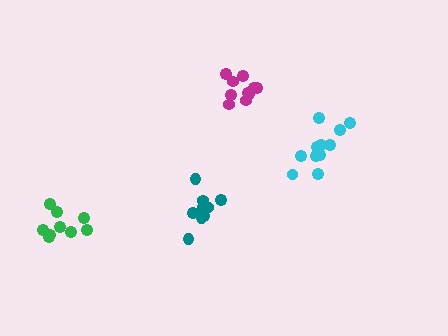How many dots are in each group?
Group 1: 10 dots, Group 2: 10 dots, Group 3: 11 dots, Group 4: 9 dots (40 total).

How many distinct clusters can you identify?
There are 4 distinct clusters.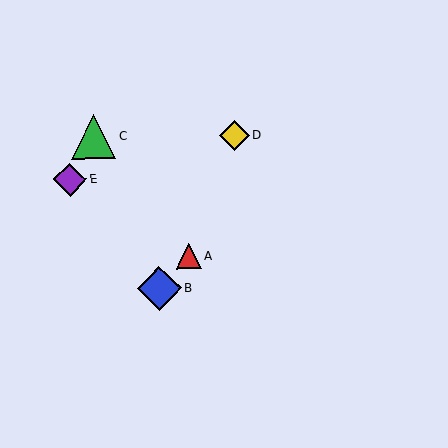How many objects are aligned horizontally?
2 objects (C, D) are aligned horizontally.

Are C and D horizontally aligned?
Yes, both are at y≈137.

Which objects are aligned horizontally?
Objects C, D are aligned horizontally.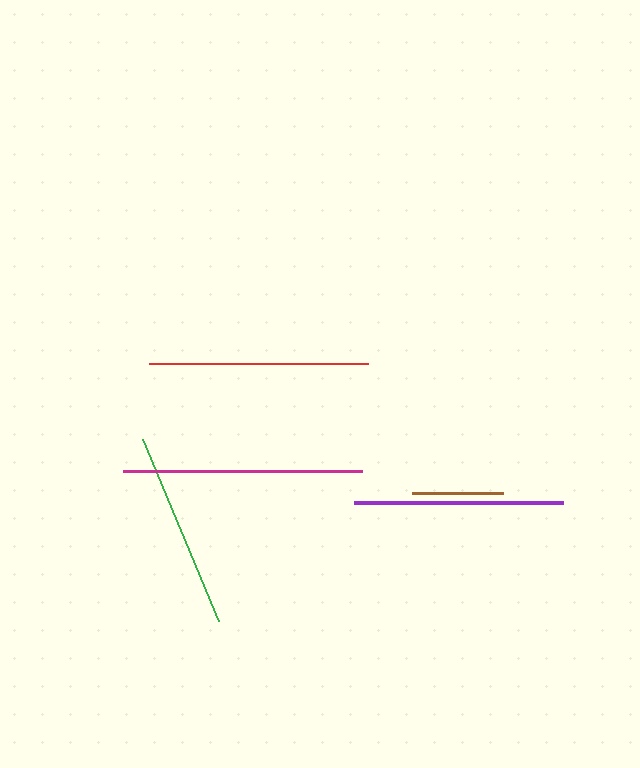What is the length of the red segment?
The red segment is approximately 219 pixels long.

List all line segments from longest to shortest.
From longest to shortest: magenta, red, purple, green, brown.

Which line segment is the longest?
The magenta line is the longest at approximately 239 pixels.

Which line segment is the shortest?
The brown line is the shortest at approximately 91 pixels.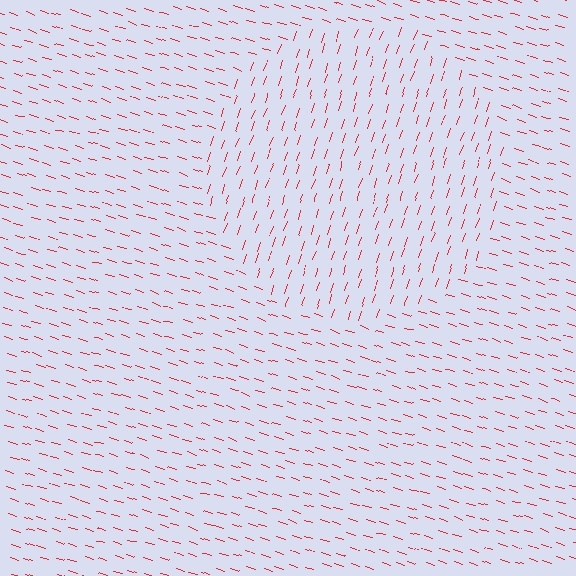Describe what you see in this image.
The image is filled with small red line segments. A circle region in the image has lines oriented differently from the surrounding lines, creating a visible texture boundary.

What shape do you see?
I see a circle.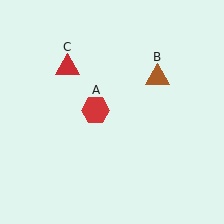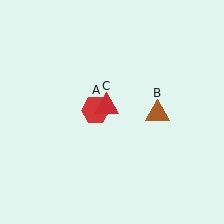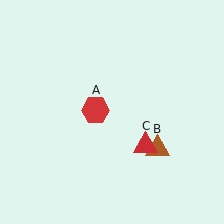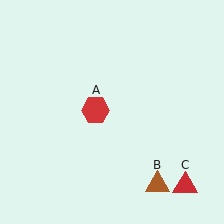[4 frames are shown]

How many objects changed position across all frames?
2 objects changed position: brown triangle (object B), red triangle (object C).